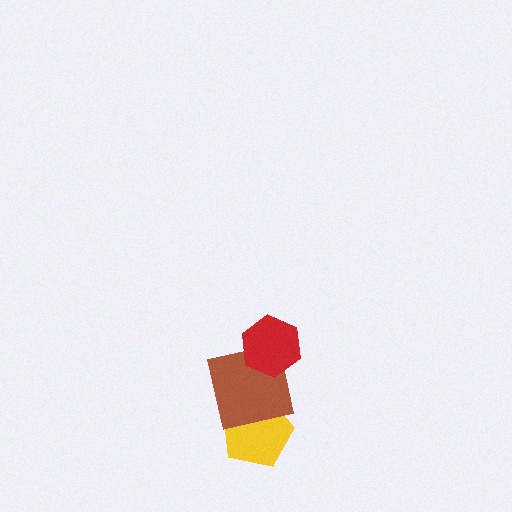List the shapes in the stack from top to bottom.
From top to bottom: the red hexagon, the brown square, the yellow pentagon.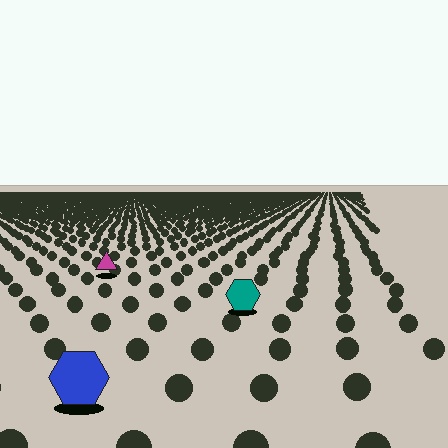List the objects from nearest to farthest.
From nearest to farthest: the blue hexagon, the teal hexagon, the magenta triangle.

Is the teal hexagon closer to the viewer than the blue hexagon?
No. The blue hexagon is closer — you can tell from the texture gradient: the ground texture is coarser near it.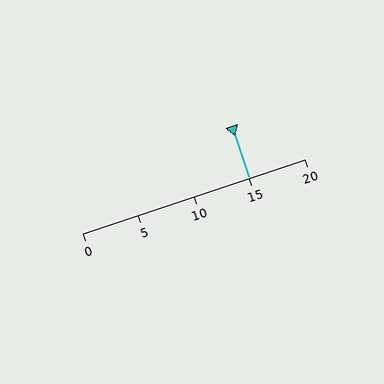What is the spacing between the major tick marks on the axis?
The major ticks are spaced 5 apart.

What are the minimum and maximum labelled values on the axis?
The axis runs from 0 to 20.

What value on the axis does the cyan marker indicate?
The marker indicates approximately 15.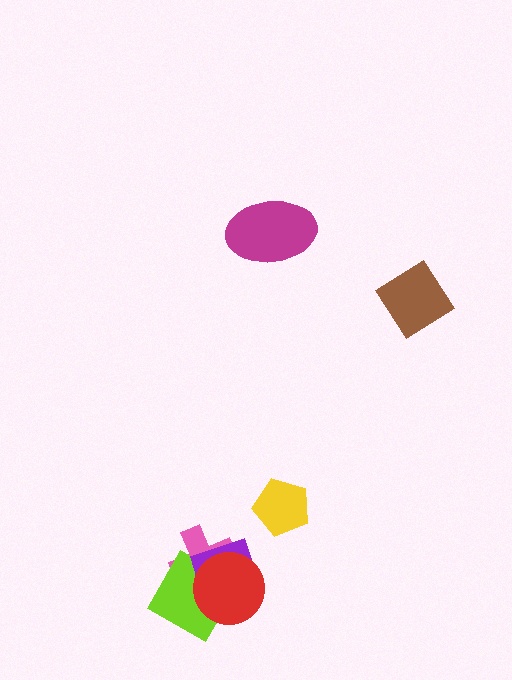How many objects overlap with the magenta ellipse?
0 objects overlap with the magenta ellipse.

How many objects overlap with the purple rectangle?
3 objects overlap with the purple rectangle.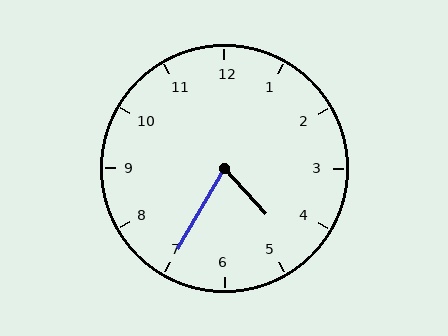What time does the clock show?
4:35.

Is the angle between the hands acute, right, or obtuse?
It is acute.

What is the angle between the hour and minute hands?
Approximately 72 degrees.